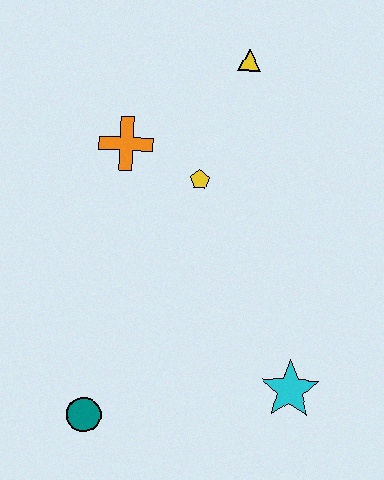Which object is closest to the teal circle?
The cyan star is closest to the teal circle.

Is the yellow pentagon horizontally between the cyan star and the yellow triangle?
No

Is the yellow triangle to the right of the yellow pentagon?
Yes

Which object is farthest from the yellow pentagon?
The teal circle is farthest from the yellow pentagon.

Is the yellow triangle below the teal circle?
No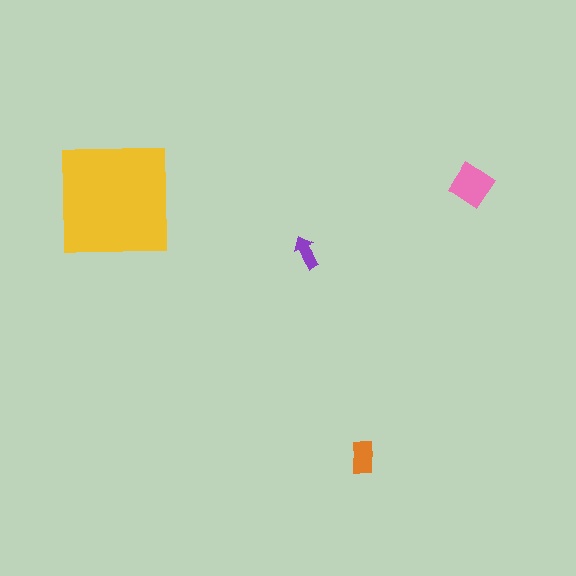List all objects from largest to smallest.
The yellow square, the pink diamond, the orange rectangle, the purple arrow.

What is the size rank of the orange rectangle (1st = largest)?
3rd.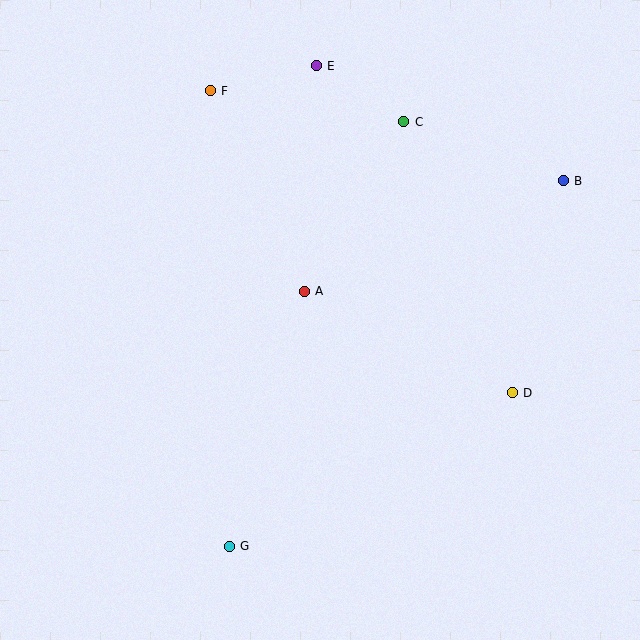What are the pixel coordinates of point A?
Point A is at (304, 291).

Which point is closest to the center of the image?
Point A at (304, 291) is closest to the center.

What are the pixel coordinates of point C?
Point C is at (403, 122).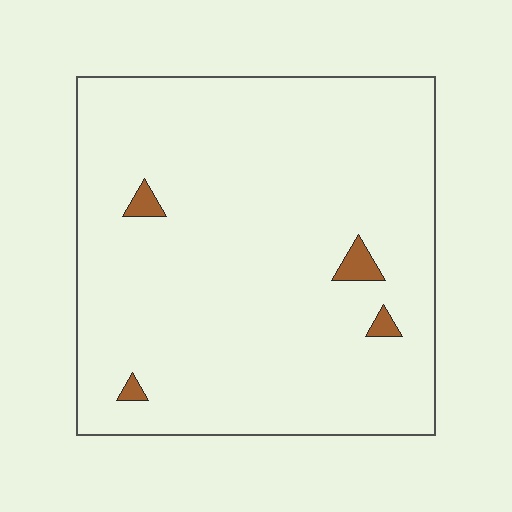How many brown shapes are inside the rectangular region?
4.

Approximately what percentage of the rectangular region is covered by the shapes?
Approximately 5%.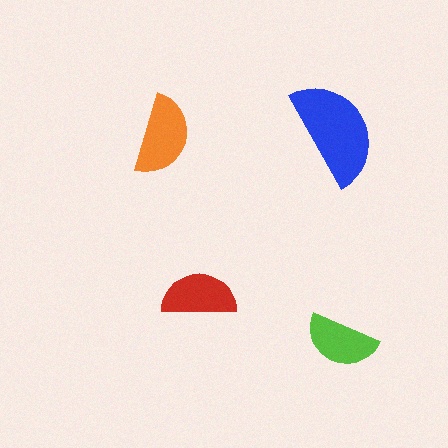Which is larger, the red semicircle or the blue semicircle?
The blue one.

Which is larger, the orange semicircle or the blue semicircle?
The blue one.